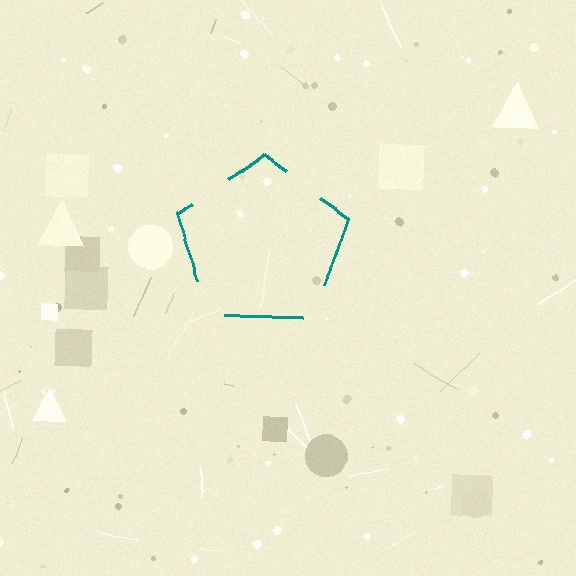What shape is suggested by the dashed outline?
The dashed outline suggests a pentagon.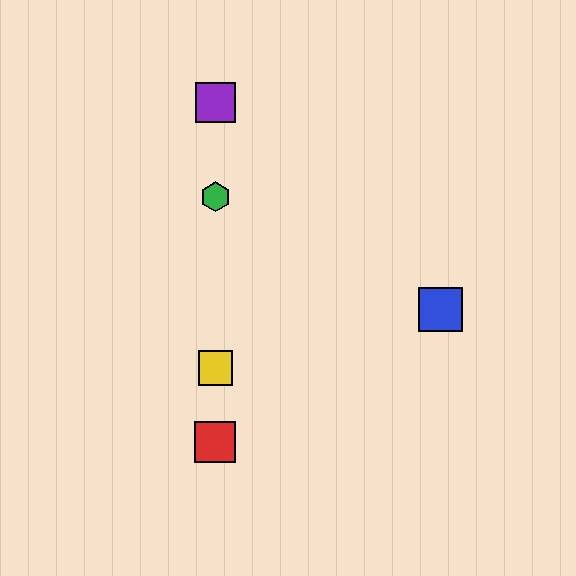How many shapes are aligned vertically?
4 shapes (the red square, the green hexagon, the yellow square, the purple square) are aligned vertically.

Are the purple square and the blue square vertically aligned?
No, the purple square is at x≈215 and the blue square is at x≈441.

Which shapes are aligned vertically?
The red square, the green hexagon, the yellow square, the purple square are aligned vertically.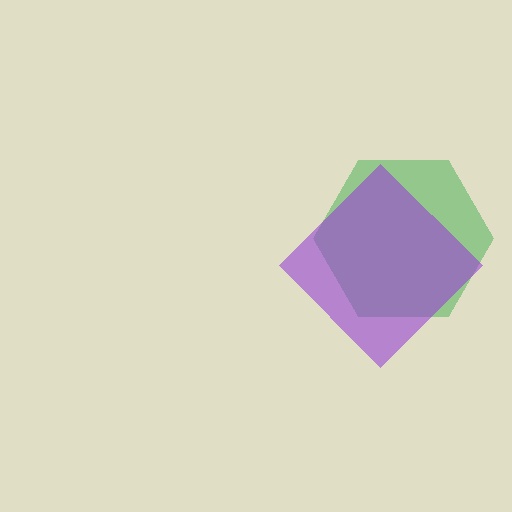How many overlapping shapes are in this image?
There are 2 overlapping shapes in the image.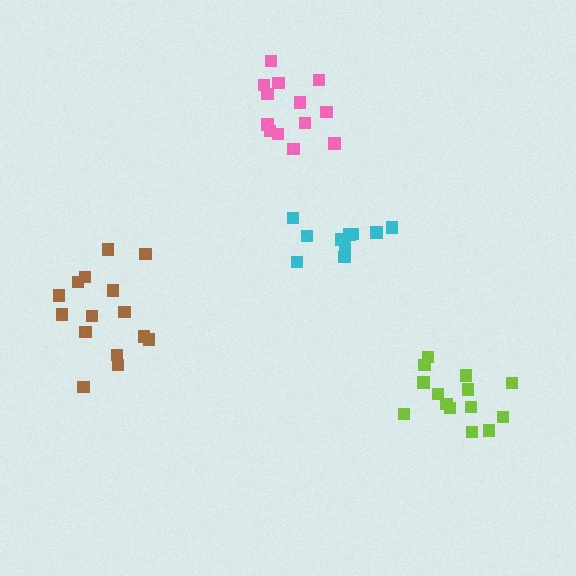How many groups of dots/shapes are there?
There are 4 groups.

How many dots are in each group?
Group 1: 13 dots, Group 2: 14 dots, Group 3: 10 dots, Group 4: 15 dots (52 total).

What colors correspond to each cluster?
The clusters are colored: pink, lime, cyan, brown.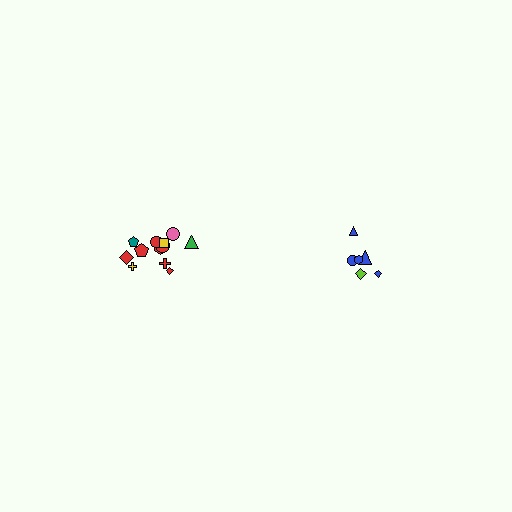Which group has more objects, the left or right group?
The left group.